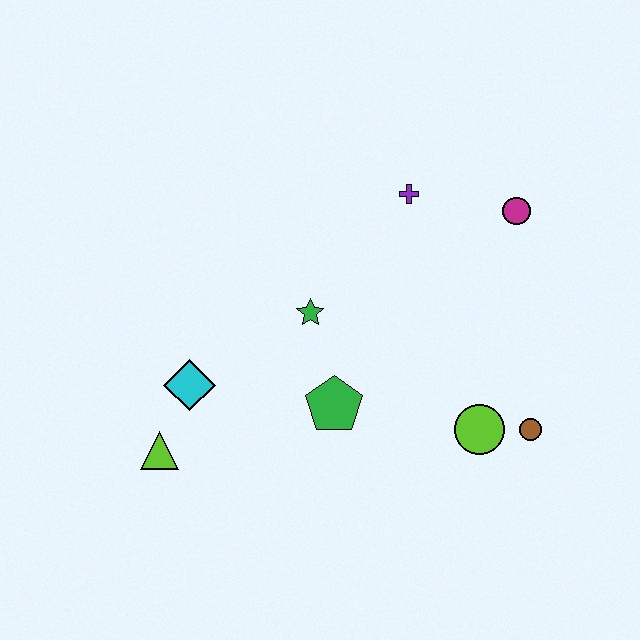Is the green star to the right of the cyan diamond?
Yes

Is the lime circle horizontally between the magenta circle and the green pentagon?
Yes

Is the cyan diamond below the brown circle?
No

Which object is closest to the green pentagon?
The green star is closest to the green pentagon.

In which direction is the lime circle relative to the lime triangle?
The lime circle is to the right of the lime triangle.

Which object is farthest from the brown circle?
The lime triangle is farthest from the brown circle.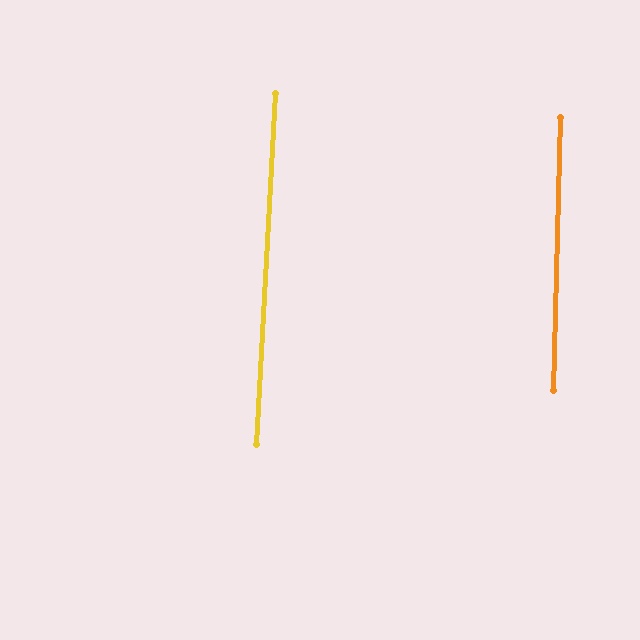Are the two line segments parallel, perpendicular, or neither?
Parallel — their directions differ by only 1.6°.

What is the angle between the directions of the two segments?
Approximately 2 degrees.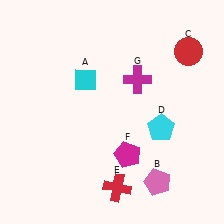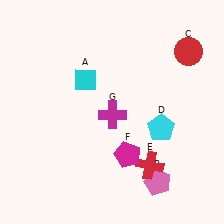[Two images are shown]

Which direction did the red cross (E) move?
The red cross (E) moved right.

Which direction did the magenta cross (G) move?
The magenta cross (G) moved down.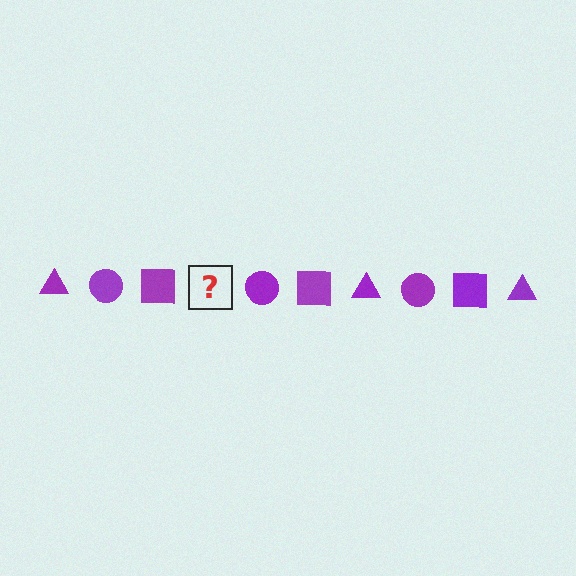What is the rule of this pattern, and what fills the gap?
The rule is that the pattern cycles through triangle, circle, square shapes in purple. The gap should be filled with a purple triangle.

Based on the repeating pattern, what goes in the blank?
The blank should be a purple triangle.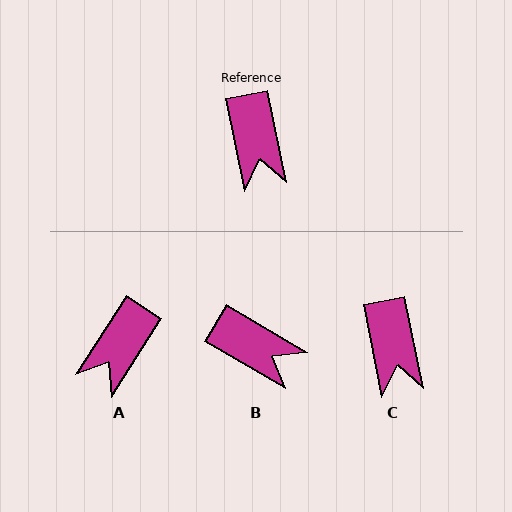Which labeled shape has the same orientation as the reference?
C.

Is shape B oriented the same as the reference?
No, it is off by about 48 degrees.